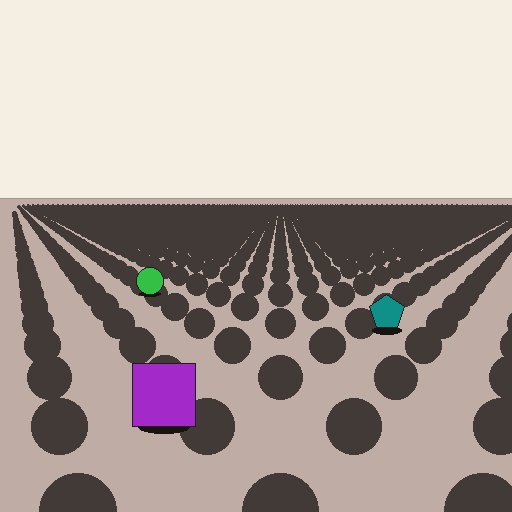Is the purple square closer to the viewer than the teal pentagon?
Yes. The purple square is closer — you can tell from the texture gradient: the ground texture is coarser near it.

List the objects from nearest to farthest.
From nearest to farthest: the purple square, the teal pentagon, the green circle.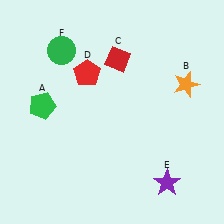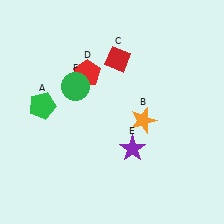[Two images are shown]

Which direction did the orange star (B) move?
The orange star (B) moved left.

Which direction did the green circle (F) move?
The green circle (F) moved down.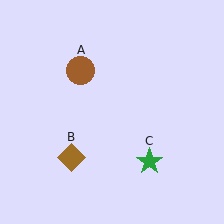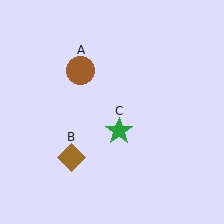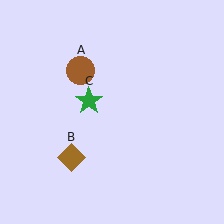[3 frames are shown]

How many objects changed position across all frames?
1 object changed position: green star (object C).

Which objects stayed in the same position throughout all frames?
Brown circle (object A) and brown diamond (object B) remained stationary.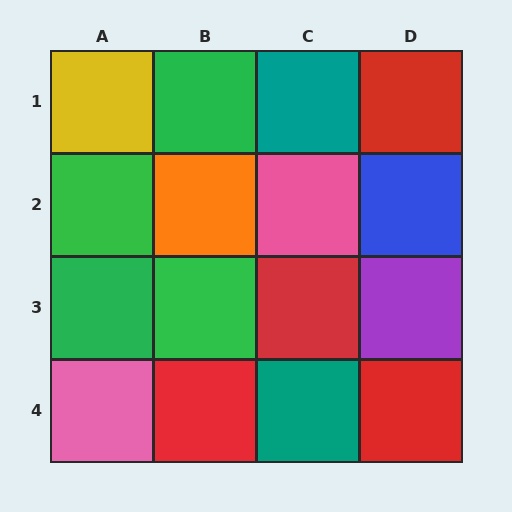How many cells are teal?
2 cells are teal.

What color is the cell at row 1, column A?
Yellow.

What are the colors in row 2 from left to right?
Green, orange, pink, blue.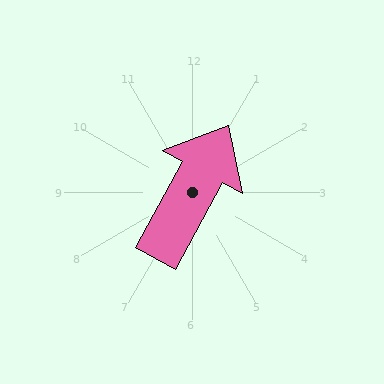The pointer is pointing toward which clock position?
Roughly 1 o'clock.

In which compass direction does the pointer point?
Northeast.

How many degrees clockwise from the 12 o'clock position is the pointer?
Approximately 29 degrees.